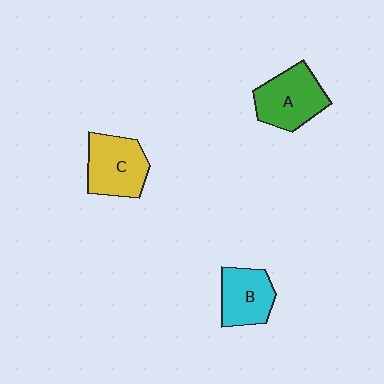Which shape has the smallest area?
Shape B (cyan).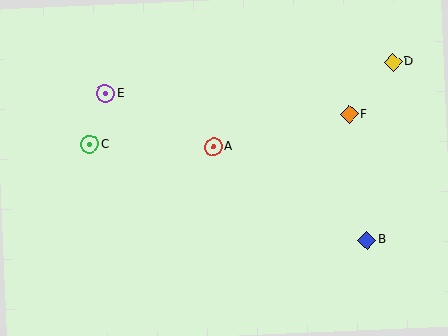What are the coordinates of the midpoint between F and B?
The midpoint between F and B is at (358, 177).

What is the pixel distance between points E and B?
The distance between E and B is 300 pixels.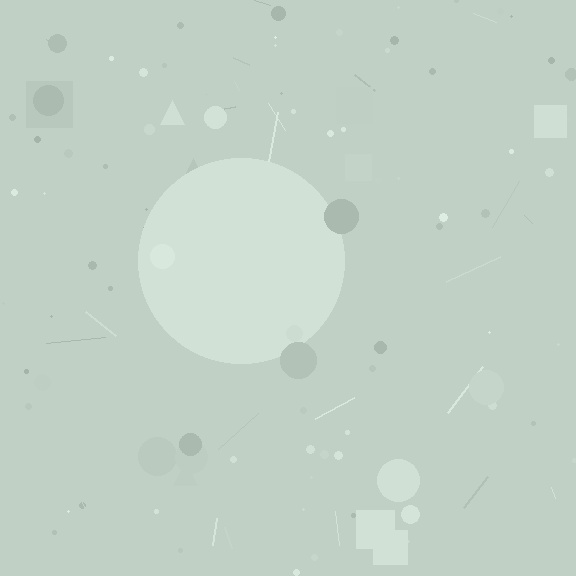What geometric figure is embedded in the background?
A circle is embedded in the background.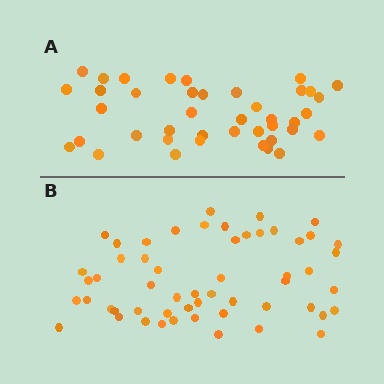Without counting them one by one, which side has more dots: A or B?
Region B (the bottom region) has more dots.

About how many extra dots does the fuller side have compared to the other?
Region B has approximately 15 more dots than region A.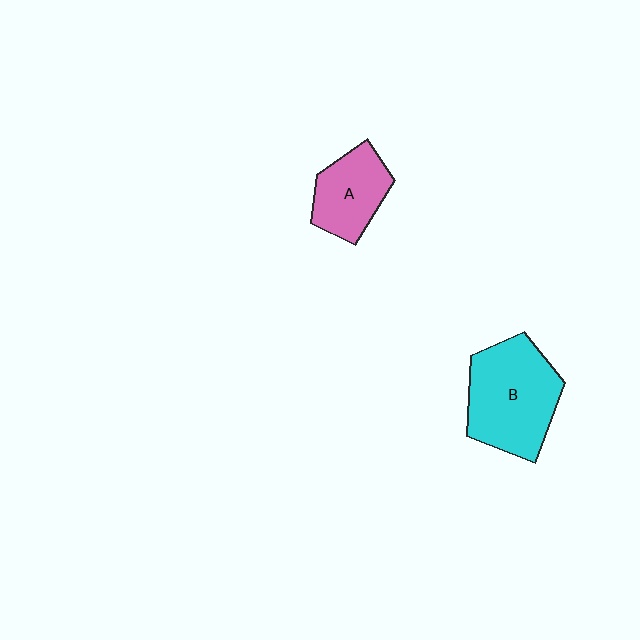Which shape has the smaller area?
Shape A (pink).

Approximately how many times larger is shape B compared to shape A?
Approximately 1.7 times.